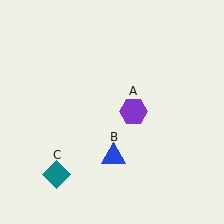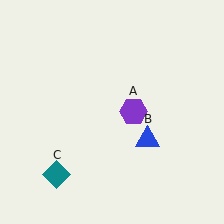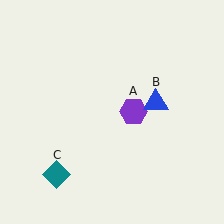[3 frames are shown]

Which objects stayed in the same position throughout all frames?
Purple hexagon (object A) and teal diamond (object C) remained stationary.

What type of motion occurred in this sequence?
The blue triangle (object B) rotated counterclockwise around the center of the scene.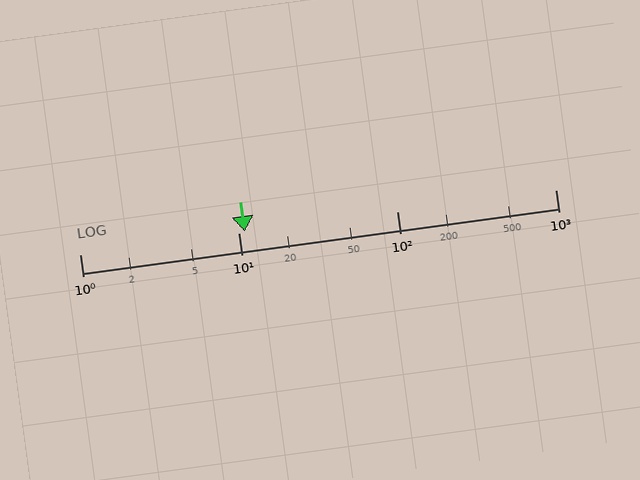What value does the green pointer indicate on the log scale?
The pointer indicates approximately 11.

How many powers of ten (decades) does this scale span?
The scale spans 3 decades, from 1 to 1000.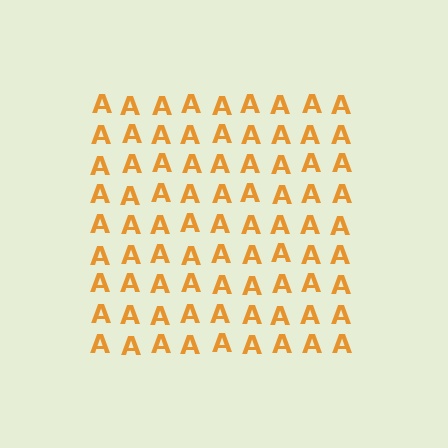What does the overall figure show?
The overall figure shows a square.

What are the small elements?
The small elements are letter A's.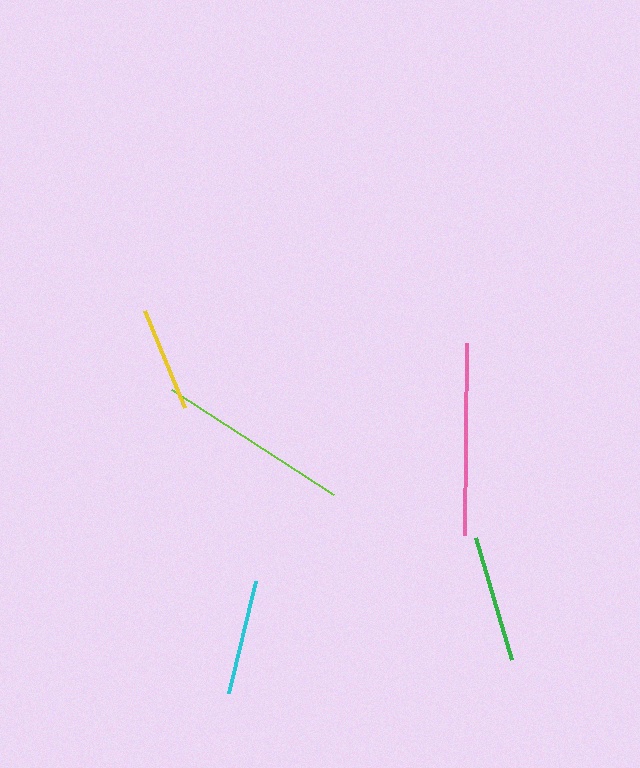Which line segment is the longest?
The lime line is the longest at approximately 192 pixels.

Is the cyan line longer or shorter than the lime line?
The lime line is longer than the cyan line.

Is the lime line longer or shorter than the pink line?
The lime line is longer than the pink line.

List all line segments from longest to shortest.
From longest to shortest: lime, pink, green, cyan, yellow.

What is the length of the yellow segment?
The yellow segment is approximately 104 pixels long.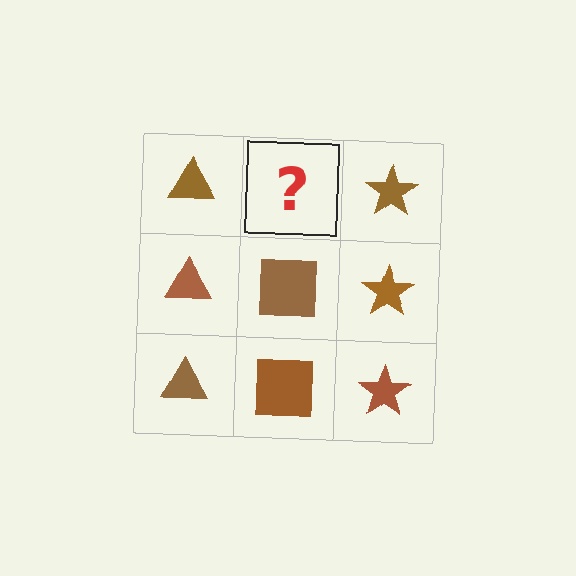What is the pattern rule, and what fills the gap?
The rule is that each column has a consistent shape. The gap should be filled with a brown square.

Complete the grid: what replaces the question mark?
The question mark should be replaced with a brown square.